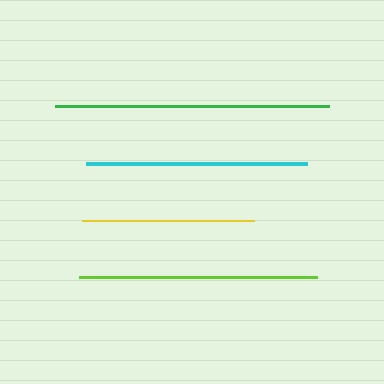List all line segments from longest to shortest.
From longest to shortest: green, lime, cyan, yellow.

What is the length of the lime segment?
The lime segment is approximately 238 pixels long.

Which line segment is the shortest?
The yellow line is the shortest at approximately 172 pixels.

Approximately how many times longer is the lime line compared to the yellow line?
The lime line is approximately 1.4 times the length of the yellow line.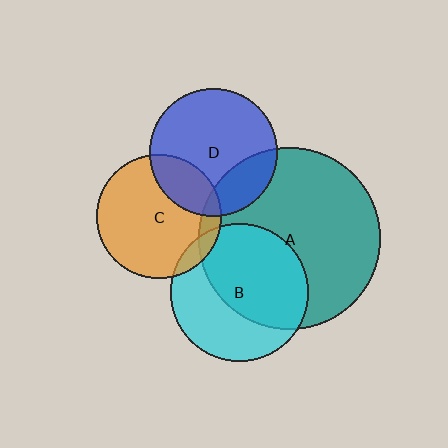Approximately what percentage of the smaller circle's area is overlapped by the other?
Approximately 20%.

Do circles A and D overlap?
Yes.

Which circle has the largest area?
Circle A (teal).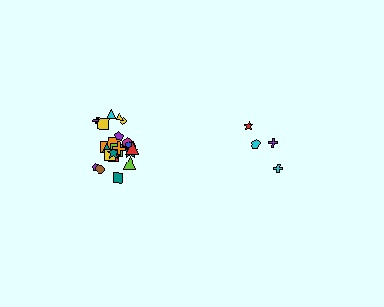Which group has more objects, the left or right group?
The left group.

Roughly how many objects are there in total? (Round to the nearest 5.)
Roughly 30 objects in total.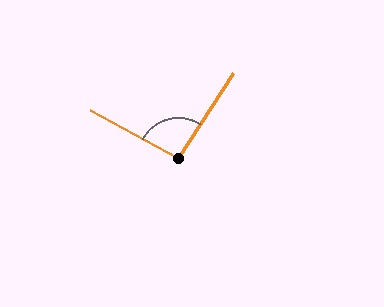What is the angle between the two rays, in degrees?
Approximately 95 degrees.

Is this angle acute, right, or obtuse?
It is approximately a right angle.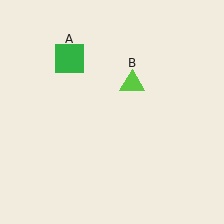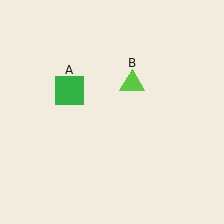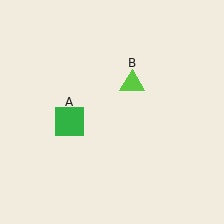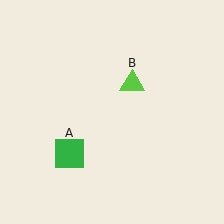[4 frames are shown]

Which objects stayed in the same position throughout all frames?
Lime triangle (object B) remained stationary.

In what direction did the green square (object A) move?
The green square (object A) moved down.